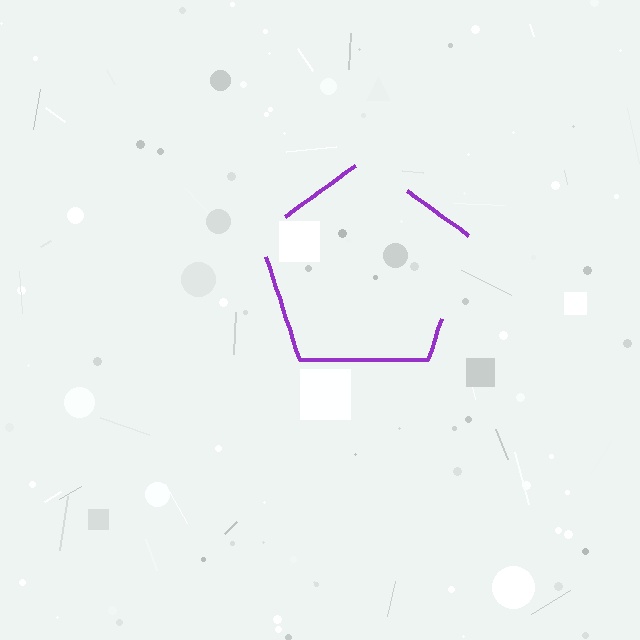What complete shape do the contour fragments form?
The contour fragments form a pentagon.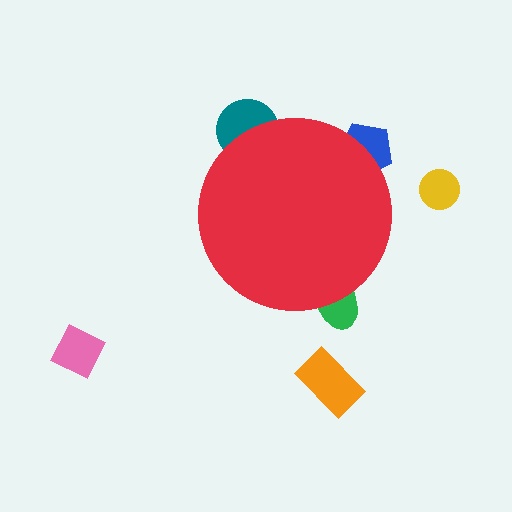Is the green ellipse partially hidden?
Yes, the green ellipse is partially hidden behind the red circle.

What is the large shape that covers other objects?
A red circle.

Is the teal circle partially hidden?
Yes, the teal circle is partially hidden behind the red circle.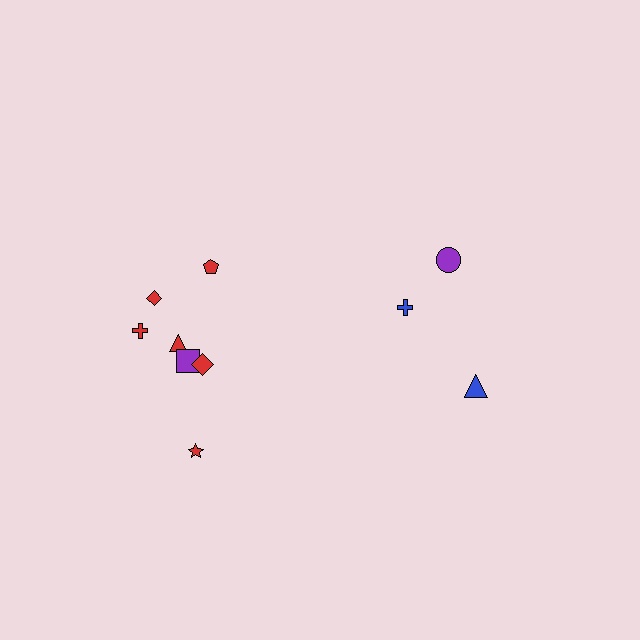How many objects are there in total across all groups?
There are 10 objects.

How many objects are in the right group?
There are 3 objects.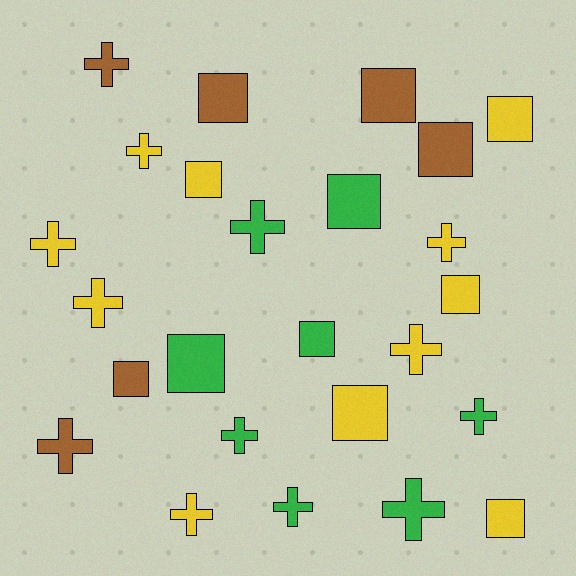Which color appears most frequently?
Yellow, with 11 objects.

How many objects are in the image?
There are 25 objects.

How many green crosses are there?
There are 5 green crosses.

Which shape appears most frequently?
Cross, with 13 objects.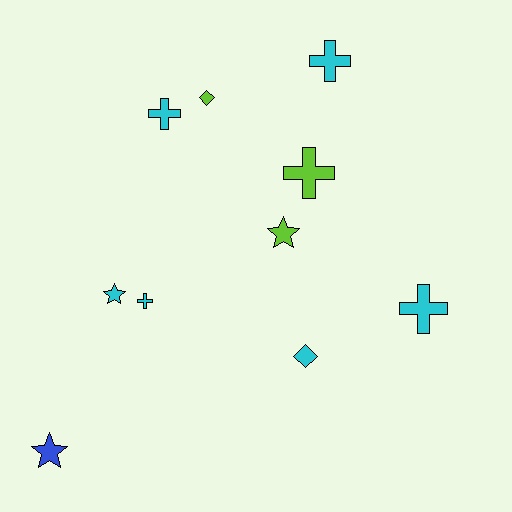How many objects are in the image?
There are 10 objects.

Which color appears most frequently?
Cyan, with 6 objects.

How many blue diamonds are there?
There are no blue diamonds.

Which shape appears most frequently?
Cross, with 5 objects.